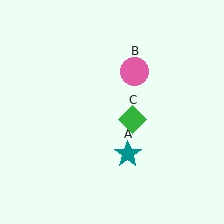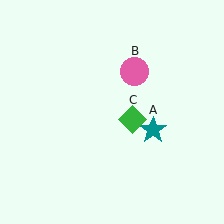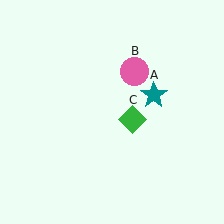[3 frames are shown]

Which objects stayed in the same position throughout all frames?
Pink circle (object B) and green diamond (object C) remained stationary.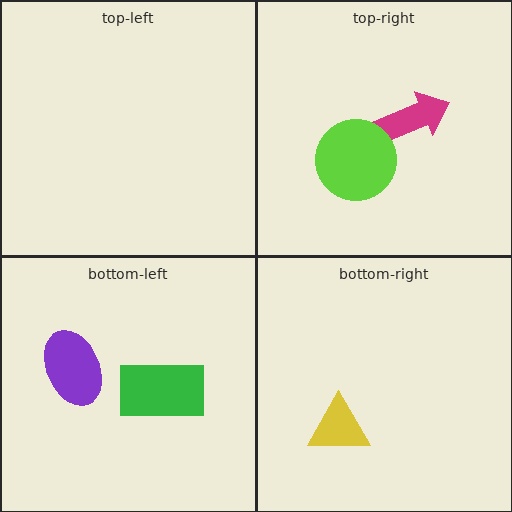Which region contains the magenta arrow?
The top-right region.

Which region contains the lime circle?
The top-right region.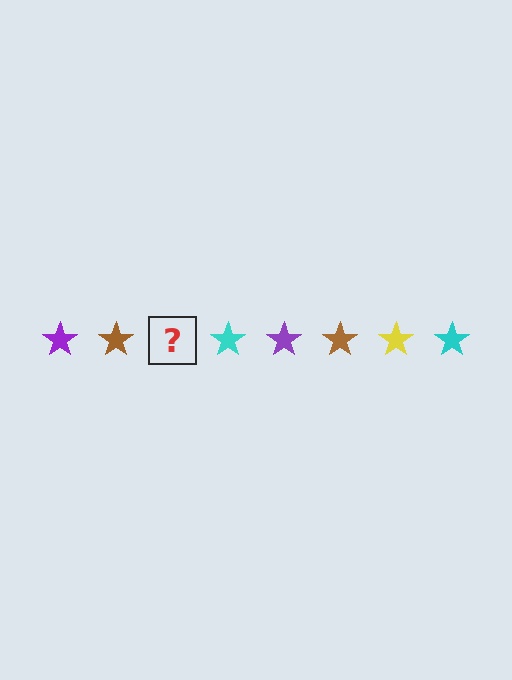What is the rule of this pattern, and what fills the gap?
The rule is that the pattern cycles through purple, brown, yellow, cyan stars. The gap should be filled with a yellow star.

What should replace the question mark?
The question mark should be replaced with a yellow star.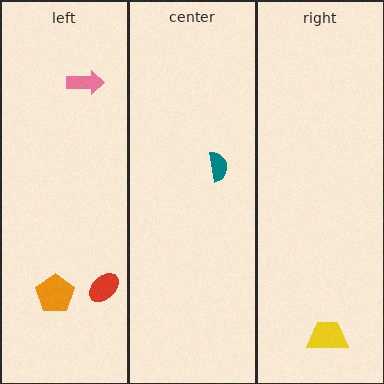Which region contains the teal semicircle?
The center region.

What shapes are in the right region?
The yellow trapezoid.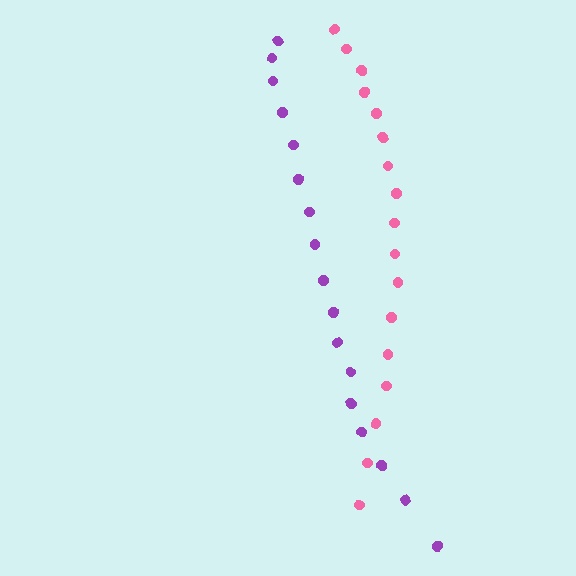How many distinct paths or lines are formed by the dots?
There are 2 distinct paths.